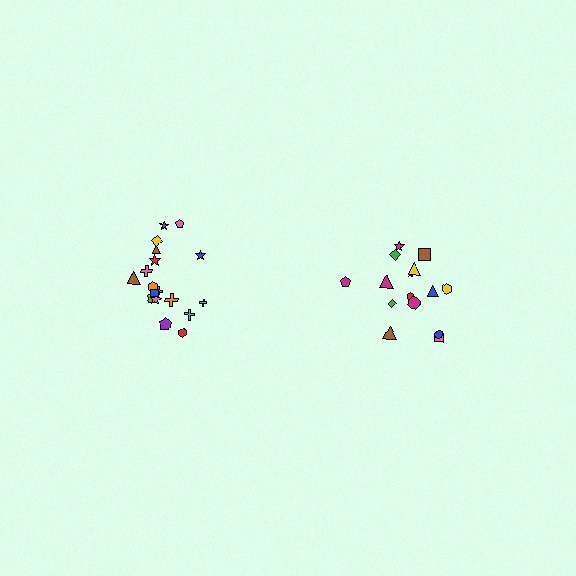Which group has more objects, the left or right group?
The left group.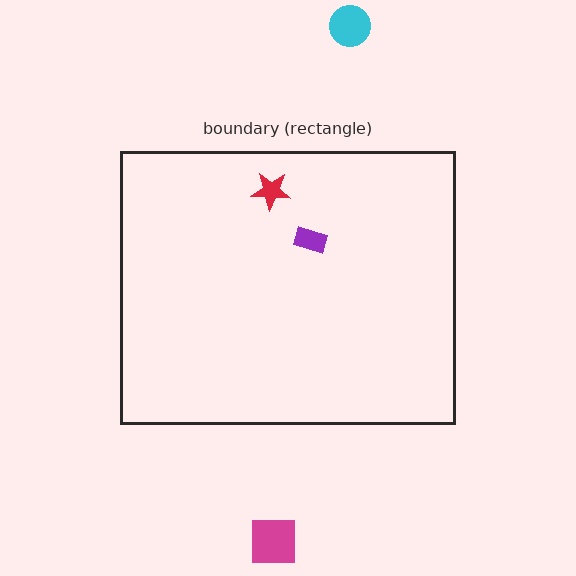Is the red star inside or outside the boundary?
Inside.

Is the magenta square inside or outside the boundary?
Outside.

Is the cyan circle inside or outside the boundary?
Outside.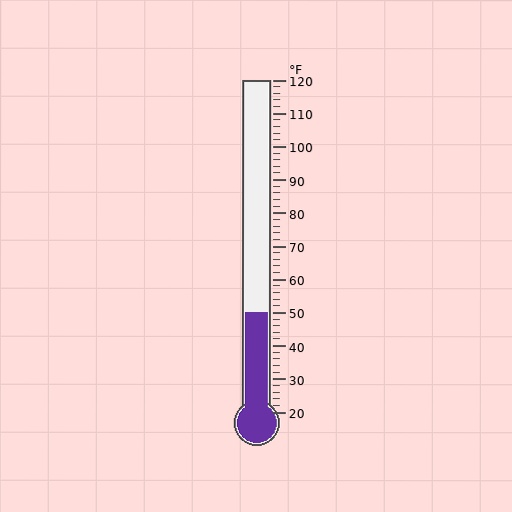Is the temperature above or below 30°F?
The temperature is above 30°F.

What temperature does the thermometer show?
The thermometer shows approximately 50°F.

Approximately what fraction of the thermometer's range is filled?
The thermometer is filled to approximately 30% of its range.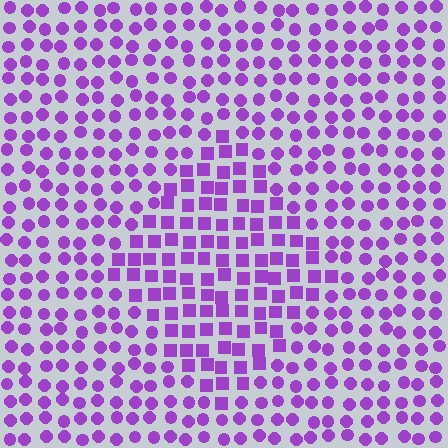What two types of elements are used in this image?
The image uses squares inside the diamond region and circles outside it.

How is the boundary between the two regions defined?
The boundary is defined by a change in element shape: squares inside vs. circles outside. All elements share the same color and spacing.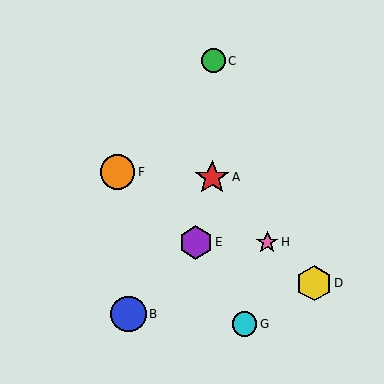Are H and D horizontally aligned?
No, H is at y≈242 and D is at y≈283.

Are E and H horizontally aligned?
Yes, both are at y≈242.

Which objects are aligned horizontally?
Objects E, H are aligned horizontally.